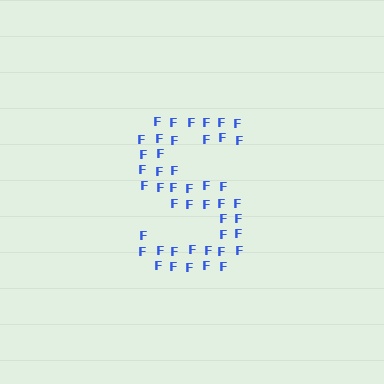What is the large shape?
The large shape is the letter S.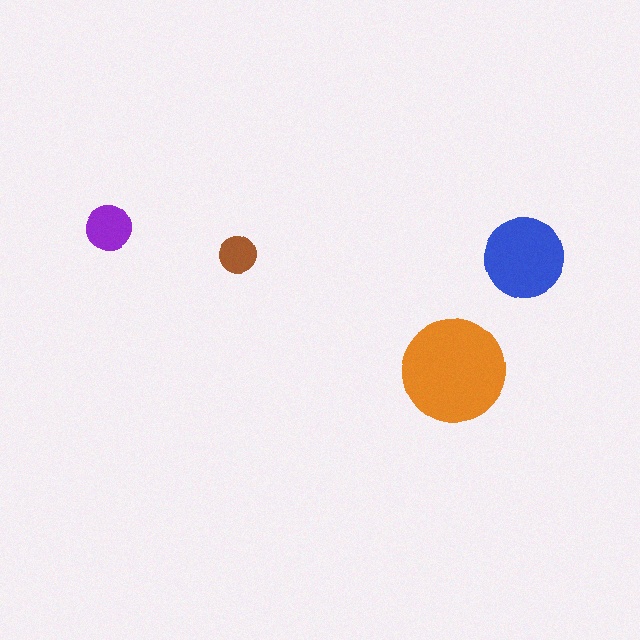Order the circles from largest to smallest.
the orange one, the blue one, the purple one, the brown one.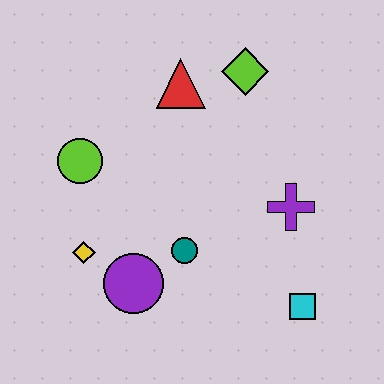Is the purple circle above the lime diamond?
No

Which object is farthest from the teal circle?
The lime diamond is farthest from the teal circle.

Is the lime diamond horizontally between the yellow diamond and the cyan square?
Yes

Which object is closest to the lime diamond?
The red triangle is closest to the lime diamond.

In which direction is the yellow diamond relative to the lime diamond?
The yellow diamond is below the lime diamond.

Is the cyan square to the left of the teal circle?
No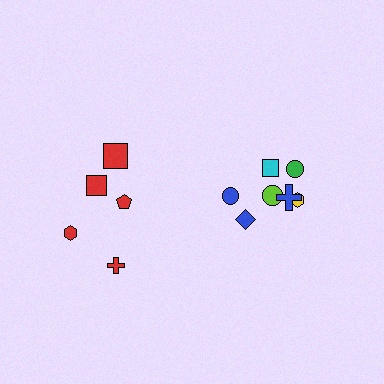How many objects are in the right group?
There are 7 objects.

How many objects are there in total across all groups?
There are 12 objects.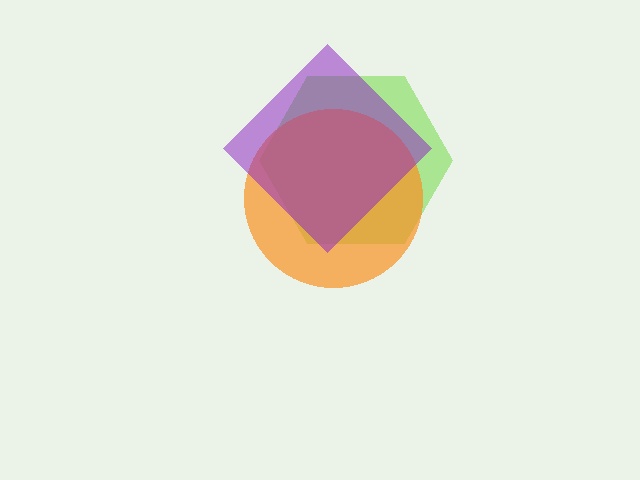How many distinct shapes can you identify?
There are 3 distinct shapes: a lime hexagon, an orange circle, a purple diamond.